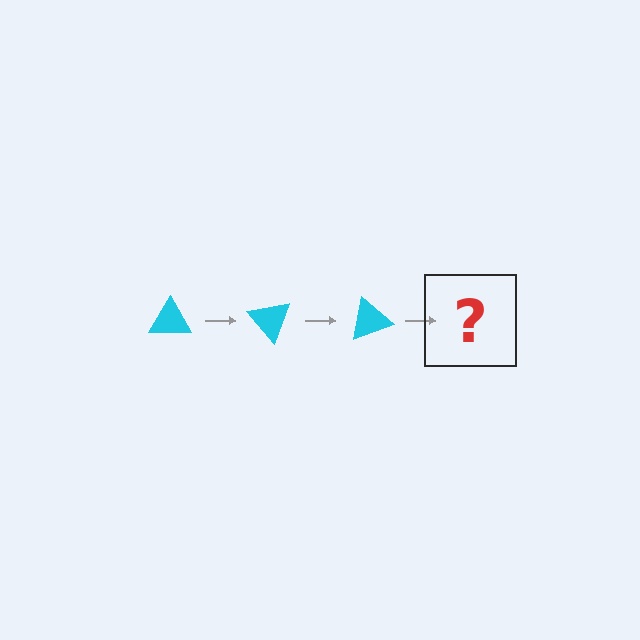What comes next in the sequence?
The next element should be a cyan triangle rotated 150 degrees.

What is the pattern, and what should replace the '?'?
The pattern is that the triangle rotates 50 degrees each step. The '?' should be a cyan triangle rotated 150 degrees.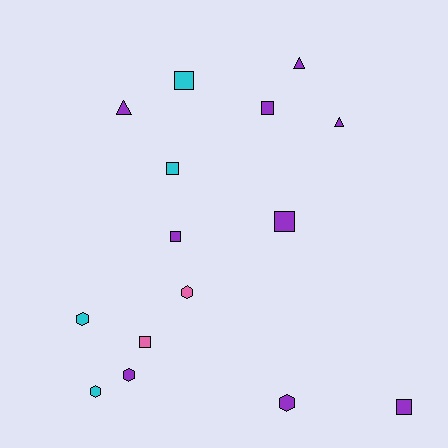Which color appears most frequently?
Purple, with 9 objects.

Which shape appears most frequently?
Square, with 7 objects.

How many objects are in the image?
There are 15 objects.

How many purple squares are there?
There are 4 purple squares.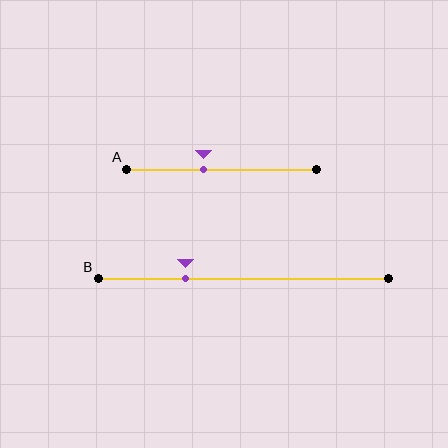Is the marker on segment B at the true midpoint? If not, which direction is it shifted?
No, the marker on segment B is shifted to the left by about 20% of the segment length.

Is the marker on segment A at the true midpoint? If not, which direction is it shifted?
No, the marker on segment A is shifted to the left by about 9% of the segment length.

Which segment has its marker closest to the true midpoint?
Segment A has its marker closest to the true midpoint.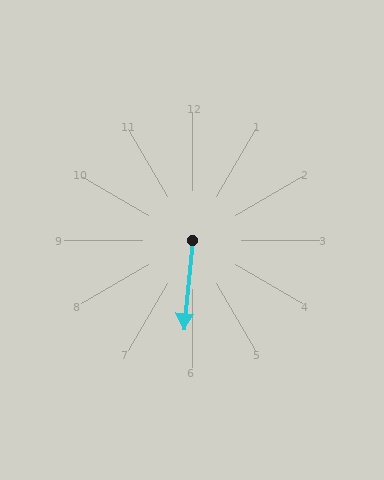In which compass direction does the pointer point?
South.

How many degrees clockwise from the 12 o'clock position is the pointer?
Approximately 186 degrees.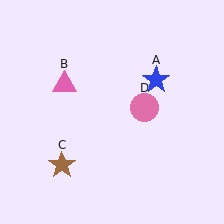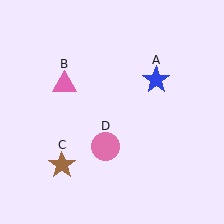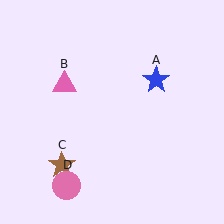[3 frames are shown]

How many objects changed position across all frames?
1 object changed position: pink circle (object D).